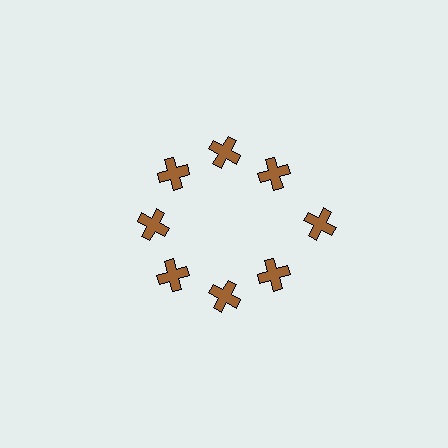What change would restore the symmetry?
The symmetry would be restored by moving it inward, back onto the ring so that all 8 crosses sit at equal angles and equal distance from the center.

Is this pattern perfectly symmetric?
No. The 8 brown crosses are arranged in a ring, but one element near the 3 o'clock position is pushed outward from the center, breaking the 8-fold rotational symmetry.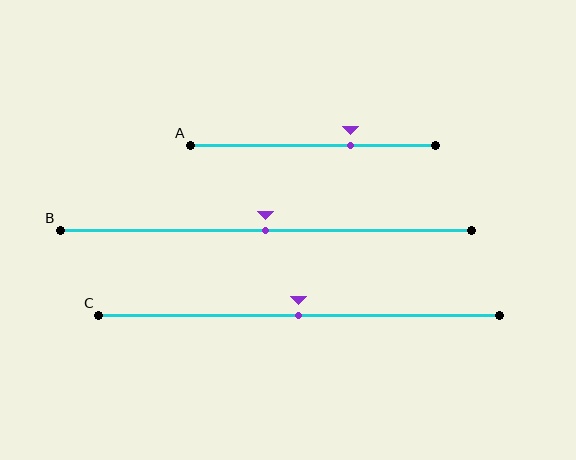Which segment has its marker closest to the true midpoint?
Segment B has its marker closest to the true midpoint.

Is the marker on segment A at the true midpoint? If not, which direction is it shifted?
No, the marker on segment A is shifted to the right by about 15% of the segment length.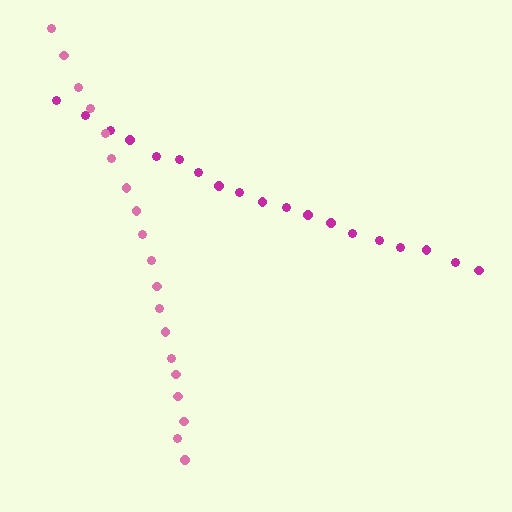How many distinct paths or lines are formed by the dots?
There are 2 distinct paths.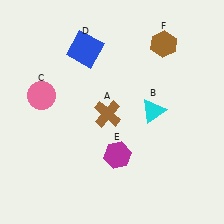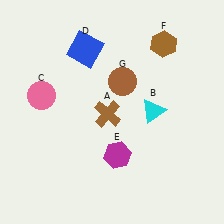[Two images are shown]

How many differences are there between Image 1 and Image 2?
There is 1 difference between the two images.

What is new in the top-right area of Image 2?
A brown circle (G) was added in the top-right area of Image 2.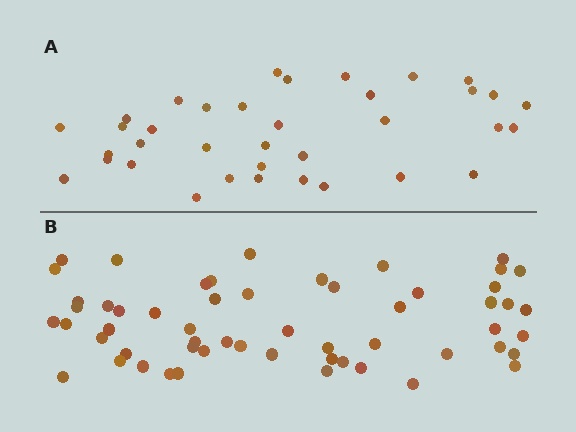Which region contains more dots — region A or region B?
Region B (the bottom region) has more dots.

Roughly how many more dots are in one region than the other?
Region B has approximately 20 more dots than region A.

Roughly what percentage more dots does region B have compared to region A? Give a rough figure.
About 55% more.